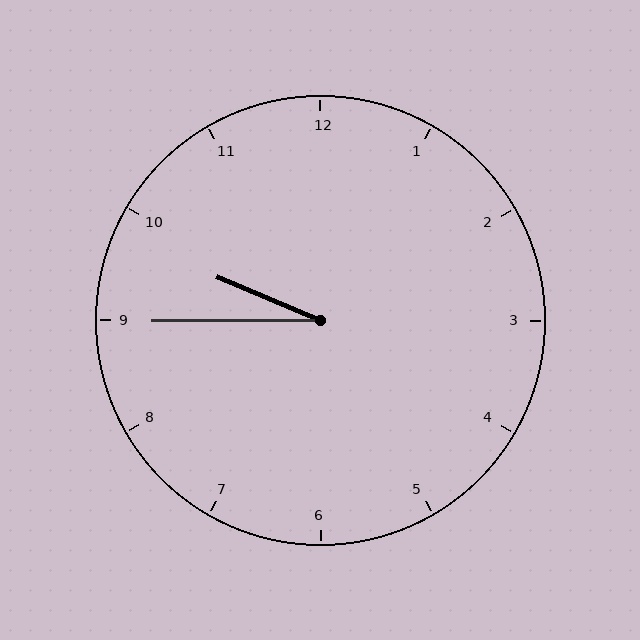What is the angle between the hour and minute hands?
Approximately 22 degrees.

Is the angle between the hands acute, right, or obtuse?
It is acute.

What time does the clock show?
9:45.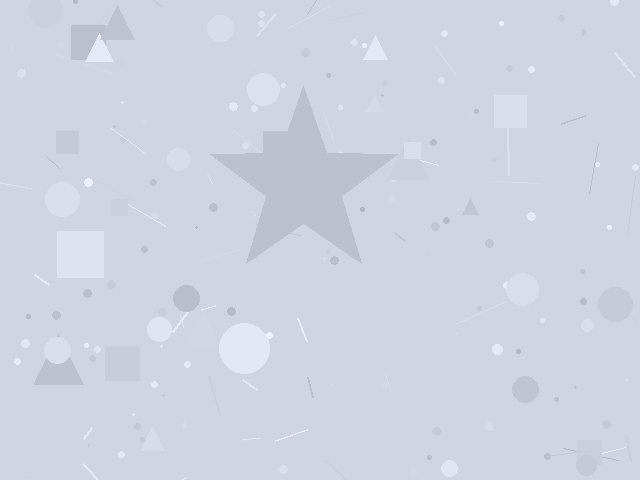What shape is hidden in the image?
A star is hidden in the image.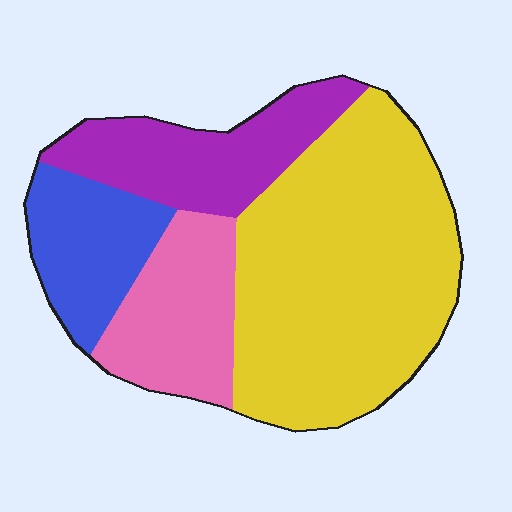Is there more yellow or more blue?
Yellow.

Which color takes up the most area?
Yellow, at roughly 50%.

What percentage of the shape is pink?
Pink takes up about one sixth (1/6) of the shape.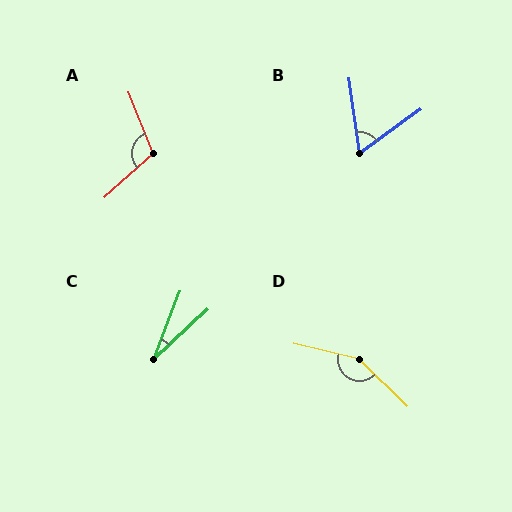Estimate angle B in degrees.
Approximately 63 degrees.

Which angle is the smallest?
C, at approximately 26 degrees.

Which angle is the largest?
D, at approximately 149 degrees.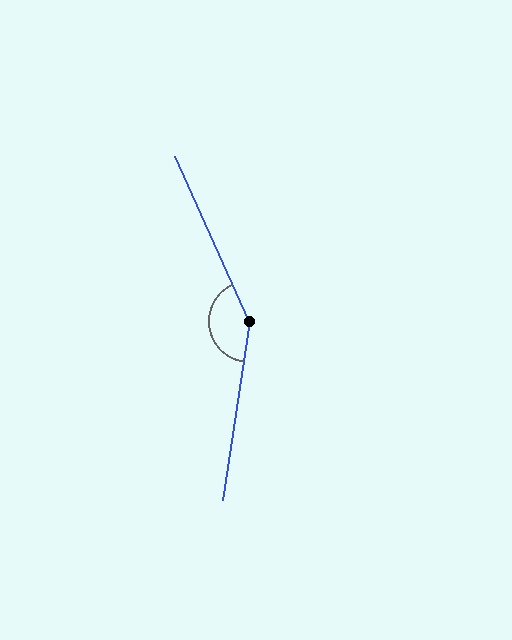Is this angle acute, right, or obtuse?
It is obtuse.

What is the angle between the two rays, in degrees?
Approximately 148 degrees.